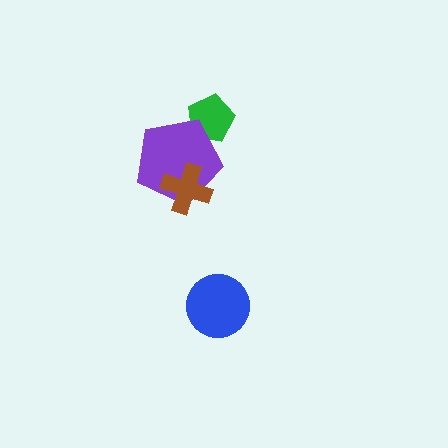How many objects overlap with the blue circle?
0 objects overlap with the blue circle.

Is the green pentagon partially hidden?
Yes, it is partially covered by another shape.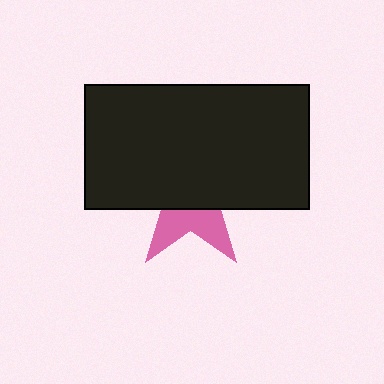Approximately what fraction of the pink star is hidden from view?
Roughly 64% of the pink star is hidden behind the black rectangle.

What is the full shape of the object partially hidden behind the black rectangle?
The partially hidden object is a pink star.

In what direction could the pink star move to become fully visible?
The pink star could move down. That would shift it out from behind the black rectangle entirely.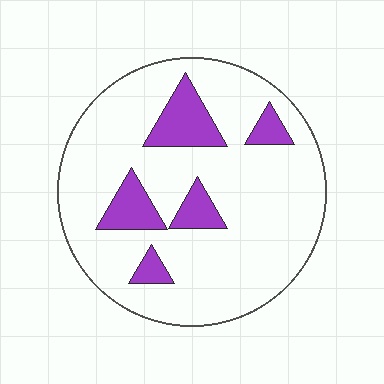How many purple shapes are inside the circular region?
5.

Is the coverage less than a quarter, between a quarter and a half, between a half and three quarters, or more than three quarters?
Less than a quarter.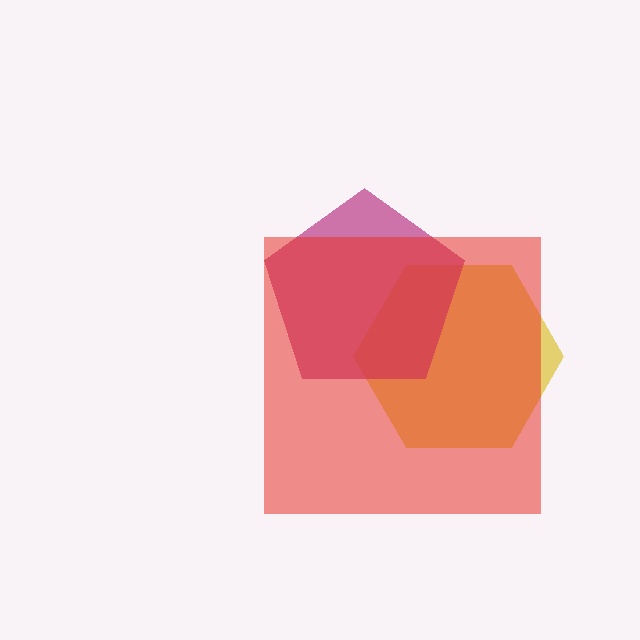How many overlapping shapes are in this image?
There are 3 overlapping shapes in the image.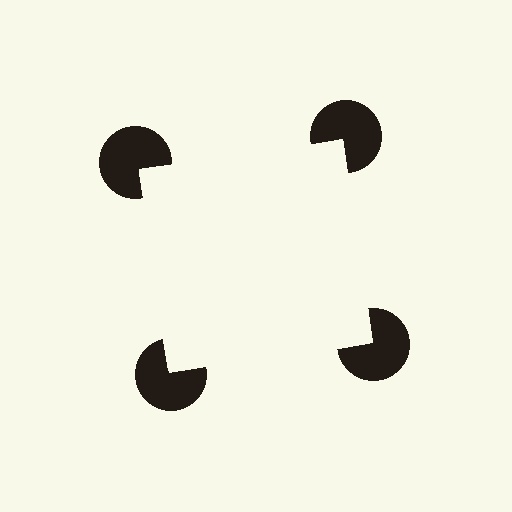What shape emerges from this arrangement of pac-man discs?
An illusory square — its edges are inferred from the aligned wedge cuts in the pac-man discs, not physically drawn.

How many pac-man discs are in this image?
There are 4 — one at each vertex of the illusory square.